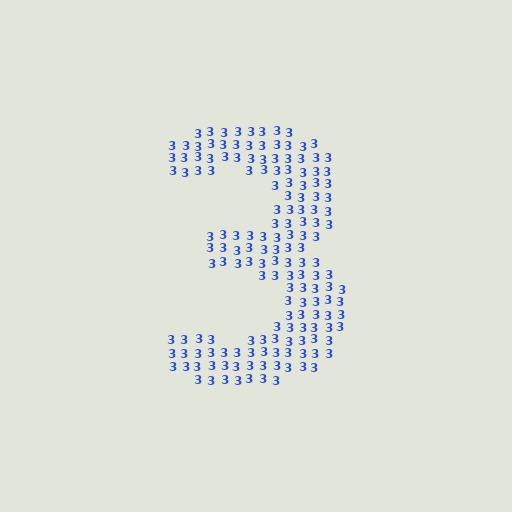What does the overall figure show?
The overall figure shows the digit 3.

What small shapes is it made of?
It is made of small digit 3's.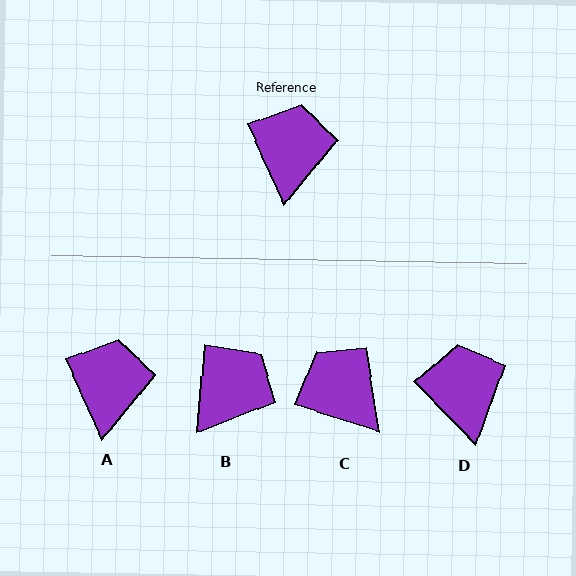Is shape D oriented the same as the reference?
No, it is off by about 20 degrees.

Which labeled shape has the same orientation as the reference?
A.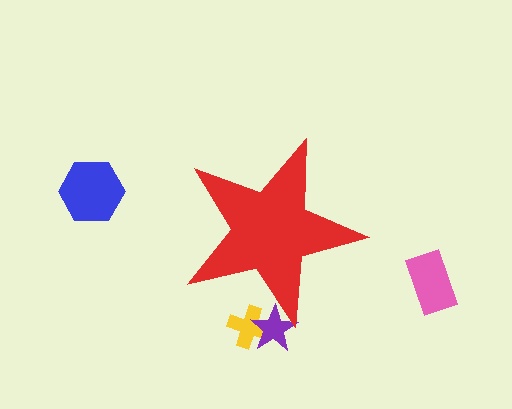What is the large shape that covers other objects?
A red star.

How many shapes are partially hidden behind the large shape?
2 shapes are partially hidden.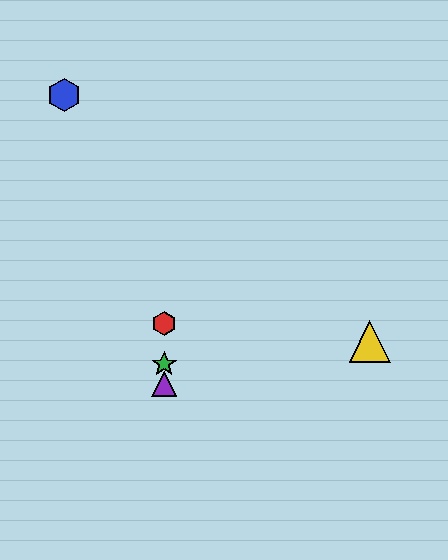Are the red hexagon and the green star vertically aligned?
Yes, both are at x≈164.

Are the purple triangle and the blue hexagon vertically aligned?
No, the purple triangle is at x≈164 and the blue hexagon is at x≈64.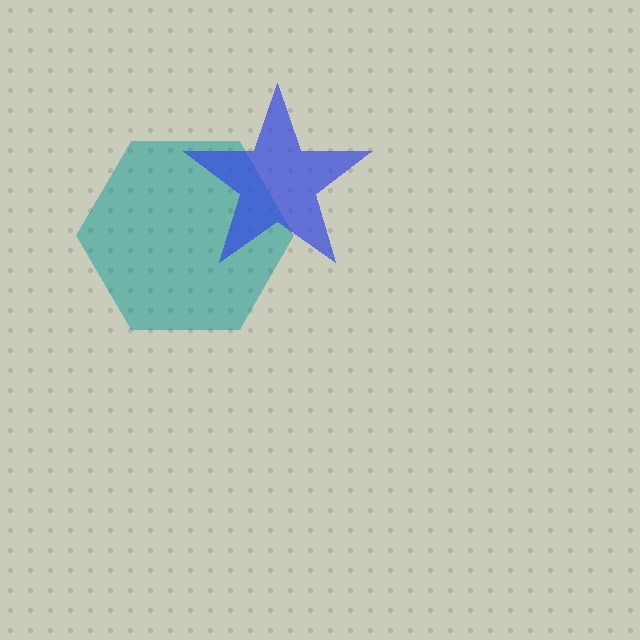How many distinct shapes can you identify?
There are 2 distinct shapes: a teal hexagon, a blue star.